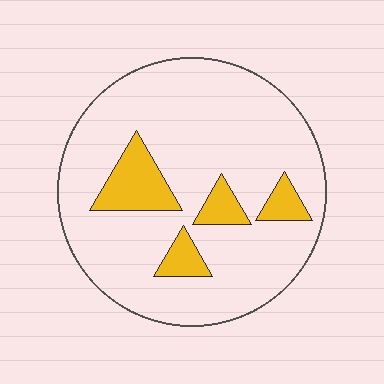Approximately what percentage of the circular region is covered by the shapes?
Approximately 15%.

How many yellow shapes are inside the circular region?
4.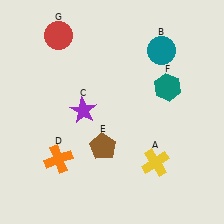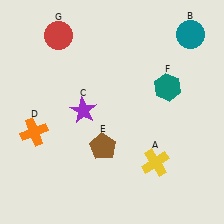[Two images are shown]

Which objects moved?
The objects that moved are: the teal circle (B), the orange cross (D).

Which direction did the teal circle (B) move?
The teal circle (B) moved right.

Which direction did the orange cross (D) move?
The orange cross (D) moved up.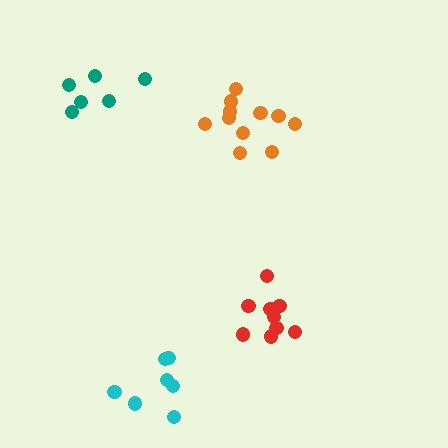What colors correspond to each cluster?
The clusters are colored: cyan, orange, teal, red.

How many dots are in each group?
Group 1: 7 dots, Group 2: 11 dots, Group 3: 6 dots, Group 4: 9 dots (33 total).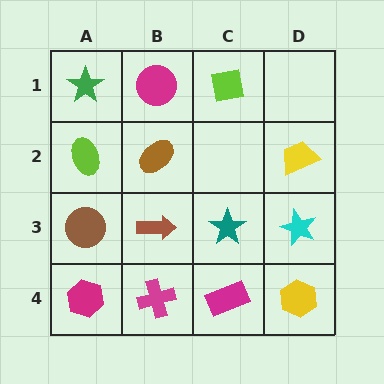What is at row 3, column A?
A brown circle.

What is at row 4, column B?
A magenta cross.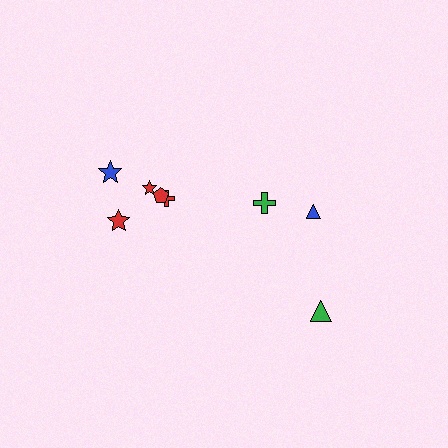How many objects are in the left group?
There are 5 objects.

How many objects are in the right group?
There are 3 objects.